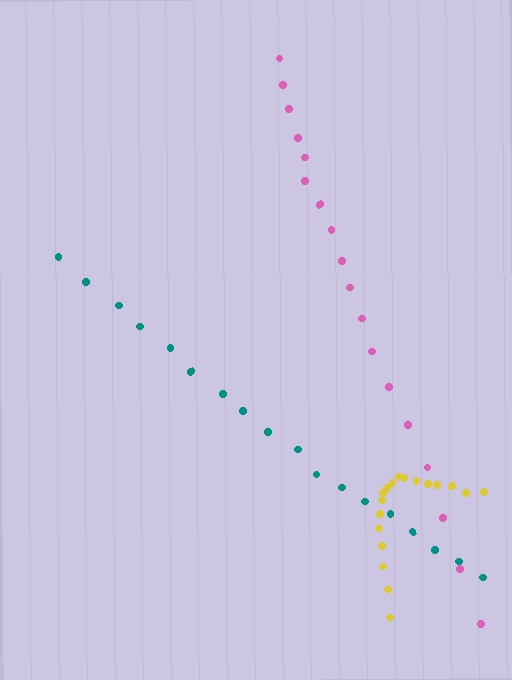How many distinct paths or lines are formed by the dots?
There are 3 distinct paths.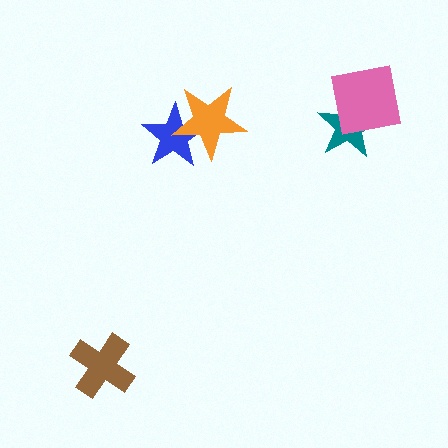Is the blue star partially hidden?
Yes, it is partially covered by another shape.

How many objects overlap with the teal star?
1 object overlaps with the teal star.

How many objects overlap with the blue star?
1 object overlaps with the blue star.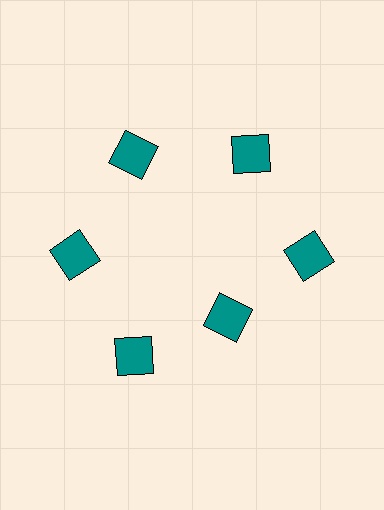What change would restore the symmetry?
The symmetry would be restored by moving it outward, back onto the ring so that all 6 squares sit at equal angles and equal distance from the center.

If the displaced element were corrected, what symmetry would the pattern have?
It would have 6-fold rotational symmetry — the pattern would map onto itself every 60 degrees.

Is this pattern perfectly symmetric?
No. The 6 teal squares are arranged in a ring, but one element near the 5 o'clock position is pulled inward toward the center, breaking the 6-fold rotational symmetry.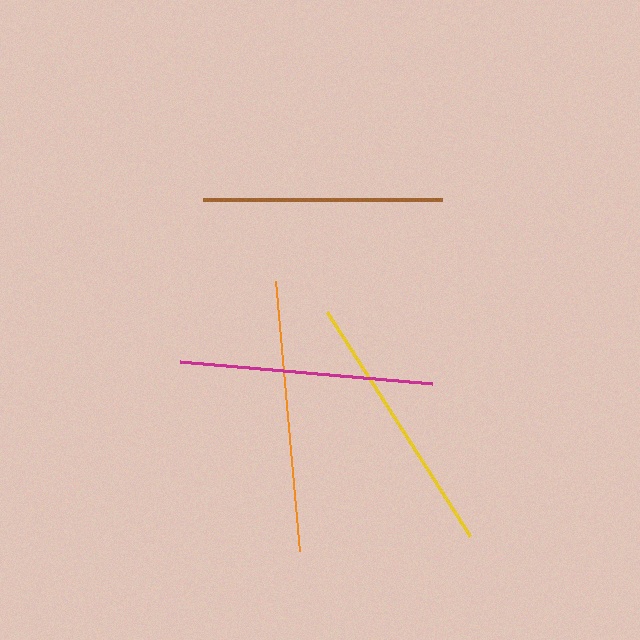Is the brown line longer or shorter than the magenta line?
The magenta line is longer than the brown line.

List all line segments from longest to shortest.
From longest to shortest: orange, yellow, magenta, brown.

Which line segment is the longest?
The orange line is the longest at approximately 271 pixels.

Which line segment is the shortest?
The brown line is the shortest at approximately 239 pixels.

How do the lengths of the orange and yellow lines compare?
The orange and yellow lines are approximately the same length.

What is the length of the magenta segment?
The magenta segment is approximately 253 pixels long.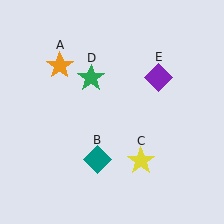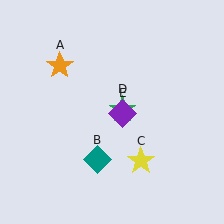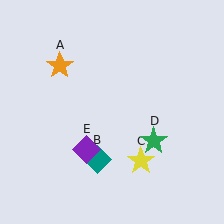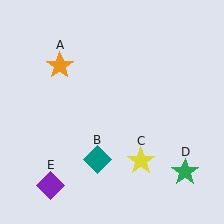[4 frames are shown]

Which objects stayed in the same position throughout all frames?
Orange star (object A) and teal diamond (object B) and yellow star (object C) remained stationary.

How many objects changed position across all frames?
2 objects changed position: green star (object D), purple diamond (object E).